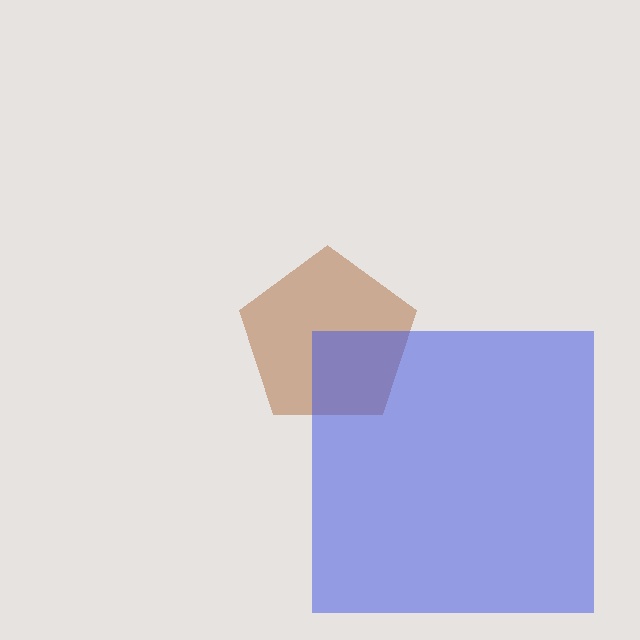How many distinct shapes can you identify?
There are 2 distinct shapes: a brown pentagon, a blue square.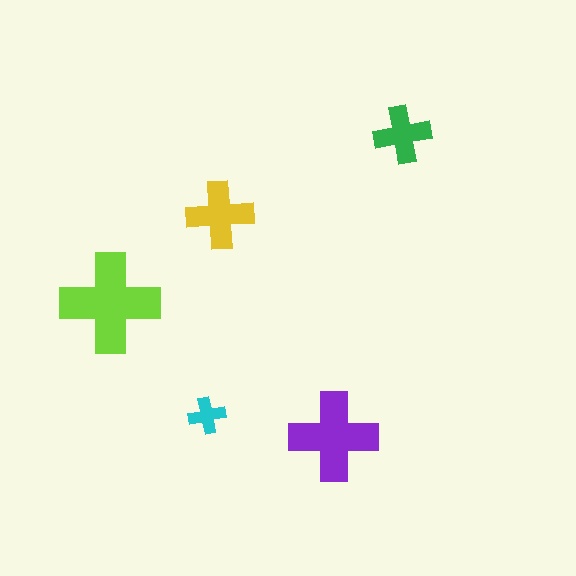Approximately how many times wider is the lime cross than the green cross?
About 1.5 times wider.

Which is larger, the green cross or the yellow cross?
The yellow one.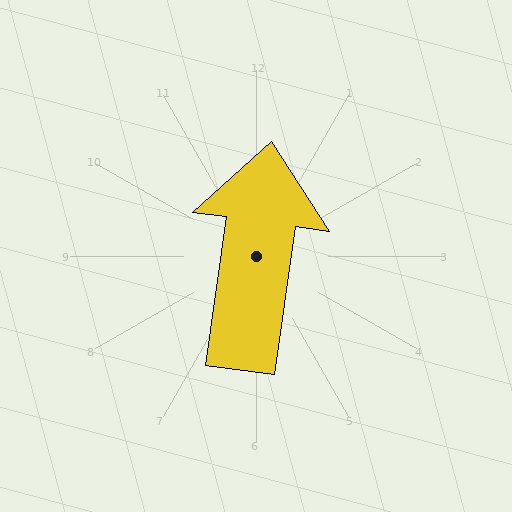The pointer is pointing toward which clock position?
Roughly 12 o'clock.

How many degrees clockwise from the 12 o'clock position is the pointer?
Approximately 8 degrees.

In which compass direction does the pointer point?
North.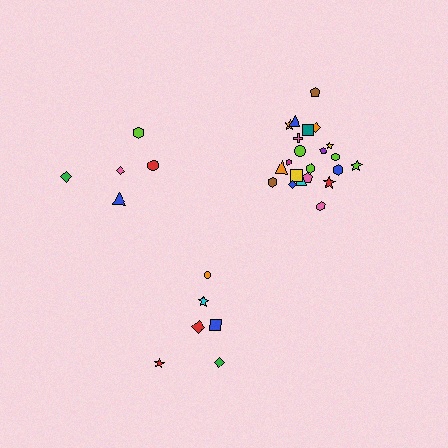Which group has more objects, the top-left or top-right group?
The top-right group.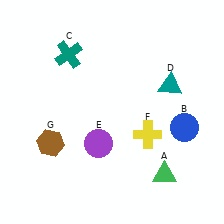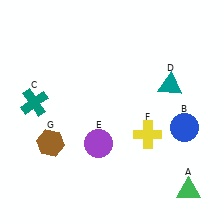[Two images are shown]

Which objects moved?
The objects that moved are: the green triangle (A), the teal cross (C).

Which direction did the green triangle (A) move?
The green triangle (A) moved right.